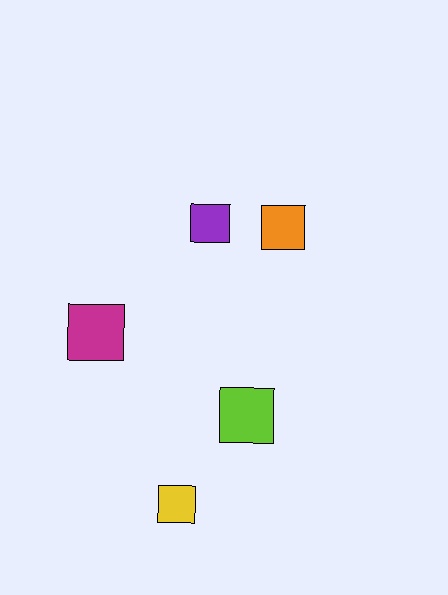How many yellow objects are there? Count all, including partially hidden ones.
There is 1 yellow object.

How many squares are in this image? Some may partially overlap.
There are 5 squares.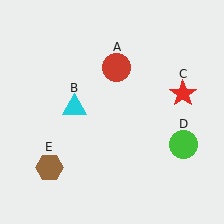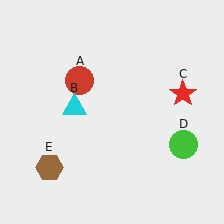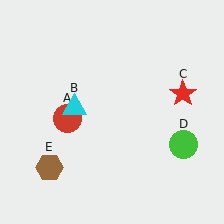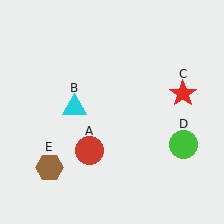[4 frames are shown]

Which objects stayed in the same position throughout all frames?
Cyan triangle (object B) and red star (object C) and green circle (object D) and brown hexagon (object E) remained stationary.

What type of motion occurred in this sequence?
The red circle (object A) rotated counterclockwise around the center of the scene.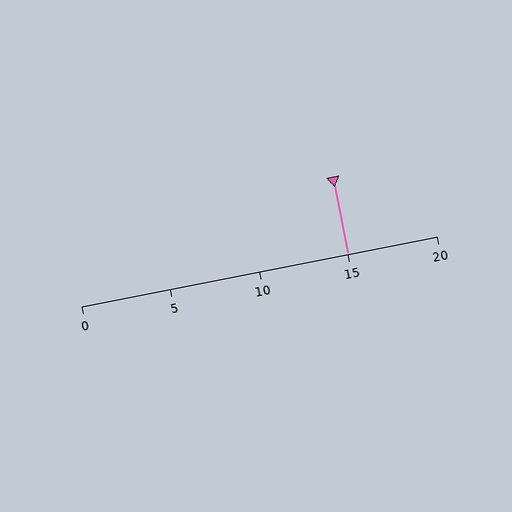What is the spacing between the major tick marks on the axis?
The major ticks are spaced 5 apart.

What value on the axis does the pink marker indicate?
The marker indicates approximately 15.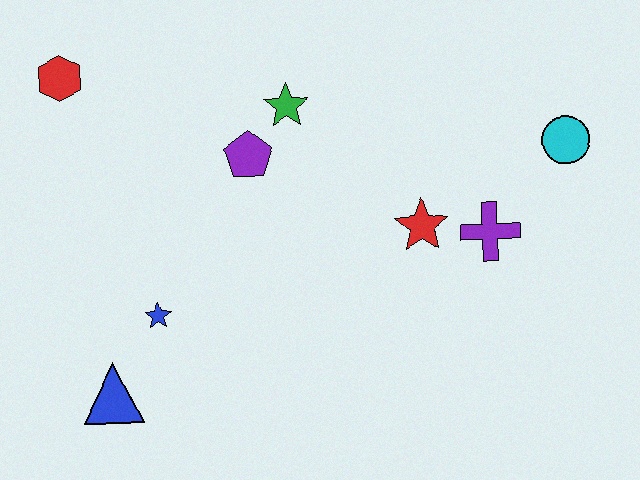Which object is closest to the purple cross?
The red star is closest to the purple cross.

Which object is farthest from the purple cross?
The red hexagon is farthest from the purple cross.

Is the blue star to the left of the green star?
Yes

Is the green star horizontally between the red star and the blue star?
Yes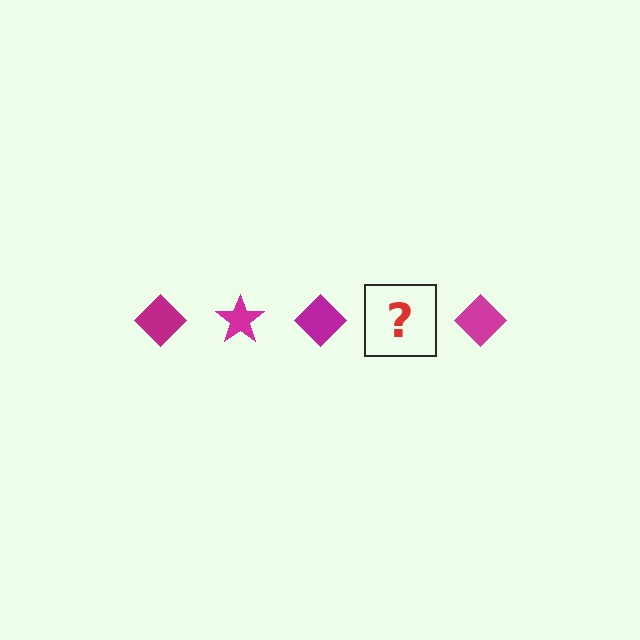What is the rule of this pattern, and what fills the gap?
The rule is that the pattern cycles through diamond, star shapes in magenta. The gap should be filled with a magenta star.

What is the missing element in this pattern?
The missing element is a magenta star.